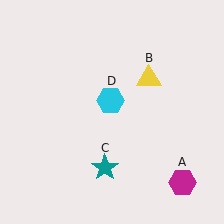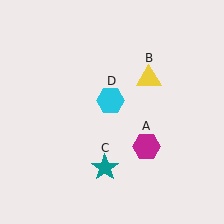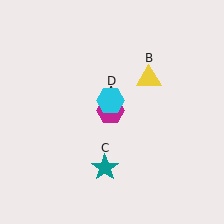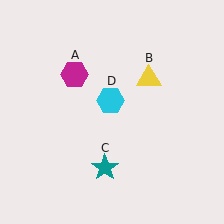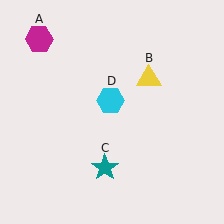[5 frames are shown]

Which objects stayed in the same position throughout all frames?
Yellow triangle (object B) and teal star (object C) and cyan hexagon (object D) remained stationary.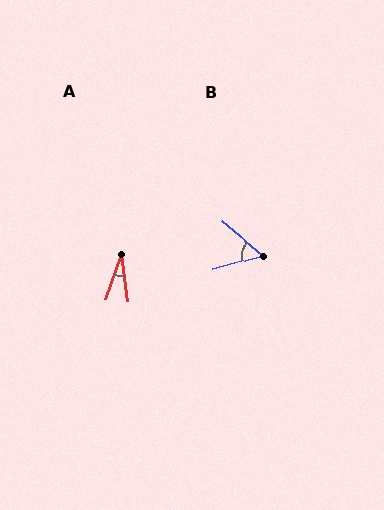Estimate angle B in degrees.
Approximately 55 degrees.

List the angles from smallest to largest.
A (27°), B (55°).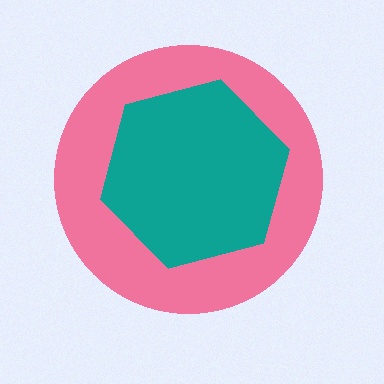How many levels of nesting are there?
2.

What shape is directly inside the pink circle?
The teal hexagon.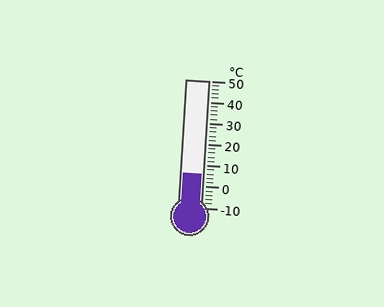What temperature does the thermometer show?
The thermometer shows approximately 6°C.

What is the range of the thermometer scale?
The thermometer scale ranges from -10°C to 50°C.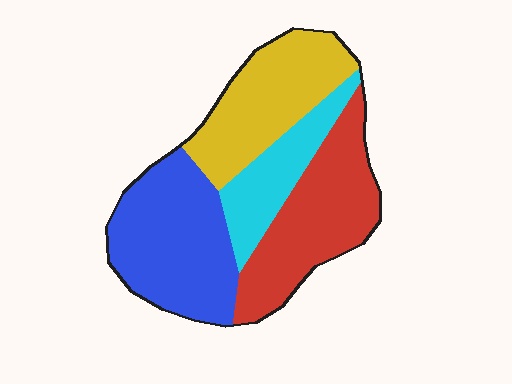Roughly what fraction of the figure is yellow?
Yellow takes up between a sixth and a third of the figure.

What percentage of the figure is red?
Red covers about 30% of the figure.